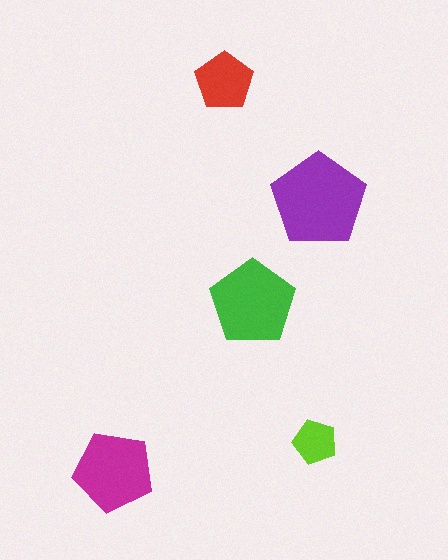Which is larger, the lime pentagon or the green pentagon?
The green one.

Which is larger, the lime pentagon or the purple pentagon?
The purple one.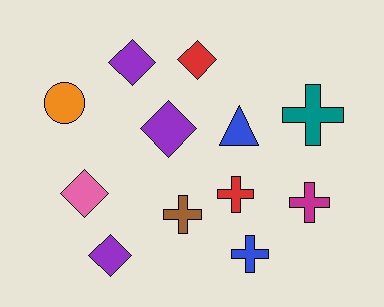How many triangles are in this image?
There is 1 triangle.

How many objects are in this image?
There are 12 objects.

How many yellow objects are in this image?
There are no yellow objects.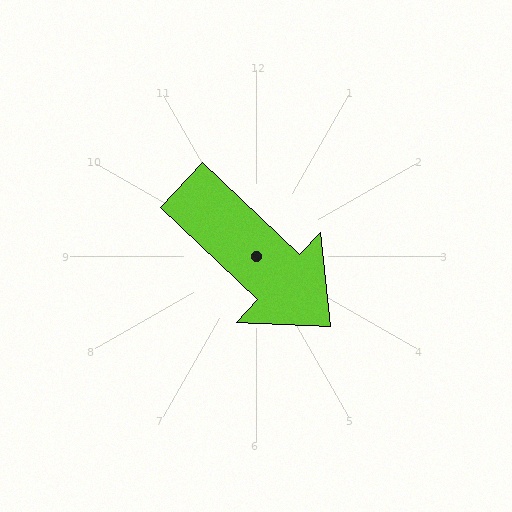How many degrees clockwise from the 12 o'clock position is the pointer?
Approximately 133 degrees.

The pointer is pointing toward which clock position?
Roughly 4 o'clock.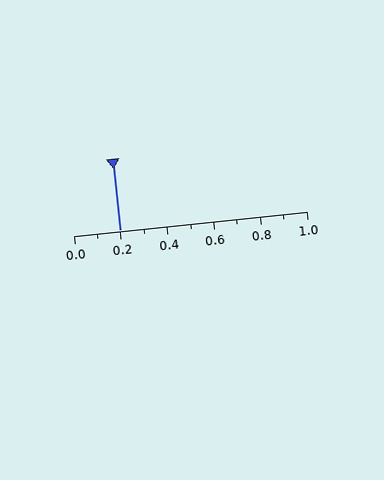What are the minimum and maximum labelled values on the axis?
The axis runs from 0.0 to 1.0.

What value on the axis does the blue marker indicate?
The marker indicates approximately 0.2.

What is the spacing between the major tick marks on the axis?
The major ticks are spaced 0.2 apart.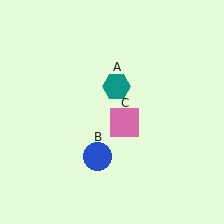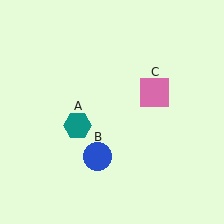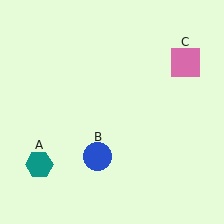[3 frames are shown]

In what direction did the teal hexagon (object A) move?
The teal hexagon (object A) moved down and to the left.